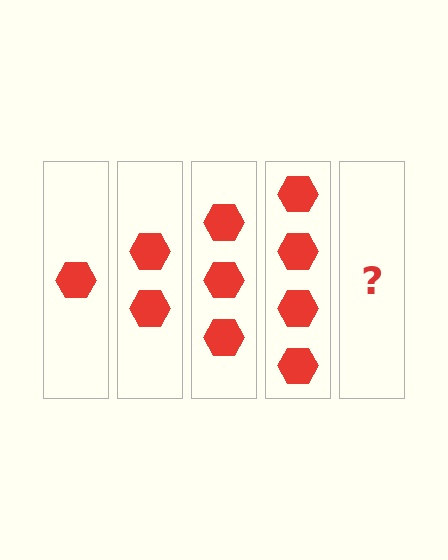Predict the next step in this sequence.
The next step is 5 hexagons.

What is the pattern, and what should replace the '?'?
The pattern is that each step adds one more hexagon. The '?' should be 5 hexagons.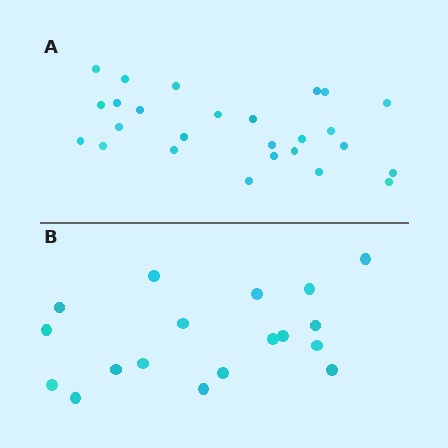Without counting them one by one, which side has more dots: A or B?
Region A (the top region) has more dots.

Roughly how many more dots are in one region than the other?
Region A has roughly 8 or so more dots than region B.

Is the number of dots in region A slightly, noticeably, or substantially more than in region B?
Region A has noticeably more, but not dramatically so. The ratio is roughly 1.4 to 1.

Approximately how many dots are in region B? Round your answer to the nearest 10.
About 20 dots. (The exact count is 18, which rounds to 20.)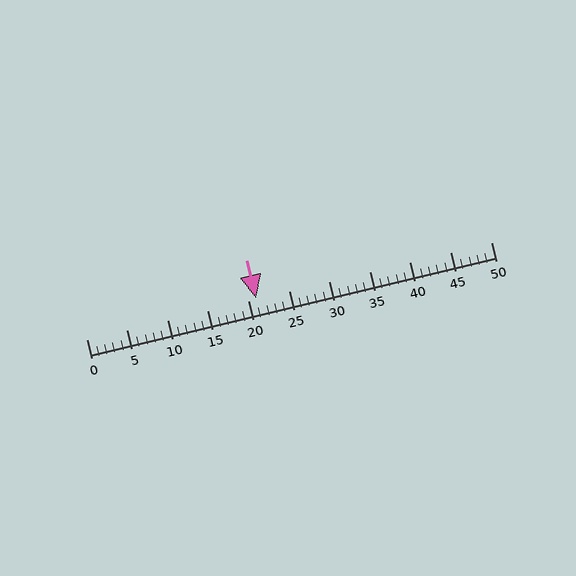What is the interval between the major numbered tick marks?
The major tick marks are spaced 5 units apart.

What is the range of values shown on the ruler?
The ruler shows values from 0 to 50.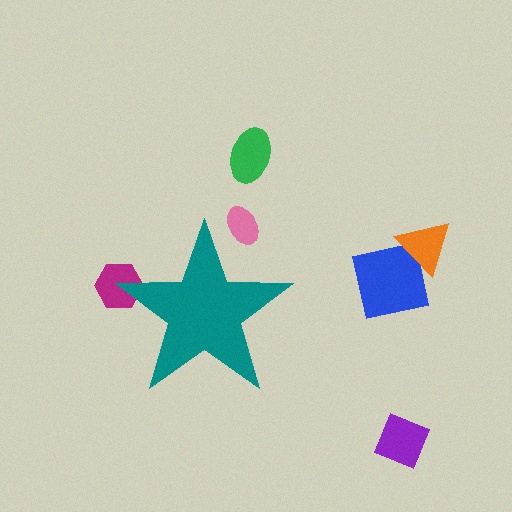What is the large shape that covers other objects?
A teal star.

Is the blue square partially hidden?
No, the blue square is fully visible.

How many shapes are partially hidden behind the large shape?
2 shapes are partially hidden.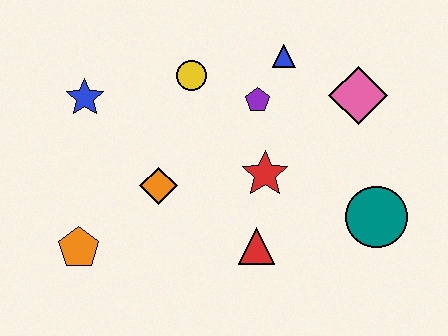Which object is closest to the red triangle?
The red star is closest to the red triangle.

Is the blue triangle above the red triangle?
Yes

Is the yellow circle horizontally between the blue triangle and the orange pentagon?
Yes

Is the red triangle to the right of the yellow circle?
Yes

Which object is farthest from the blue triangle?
The orange pentagon is farthest from the blue triangle.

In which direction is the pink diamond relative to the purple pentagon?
The pink diamond is to the right of the purple pentagon.